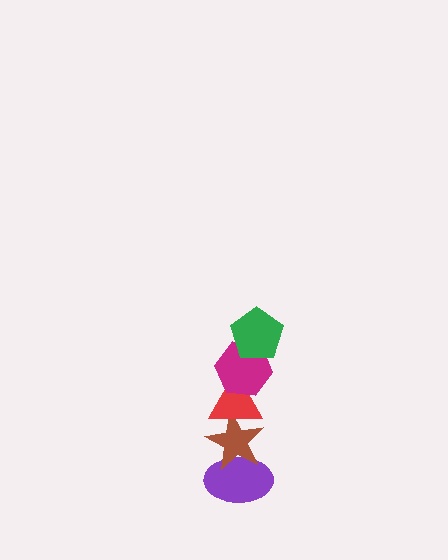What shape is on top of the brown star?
The red triangle is on top of the brown star.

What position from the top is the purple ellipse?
The purple ellipse is 5th from the top.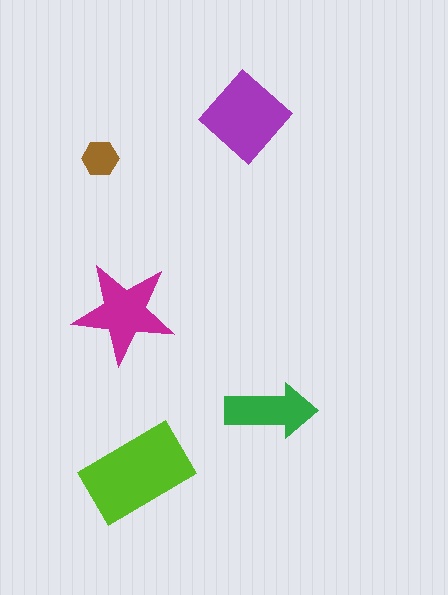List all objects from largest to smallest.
The lime rectangle, the purple diamond, the magenta star, the green arrow, the brown hexagon.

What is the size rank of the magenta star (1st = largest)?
3rd.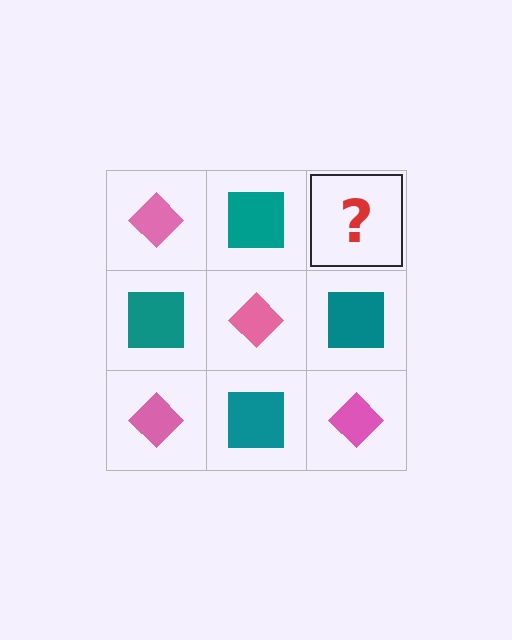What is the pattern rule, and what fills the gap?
The rule is that it alternates pink diamond and teal square in a checkerboard pattern. The gap should be filled with a pink diamond.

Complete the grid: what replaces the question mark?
The question mark should be replaced with a pink diamond.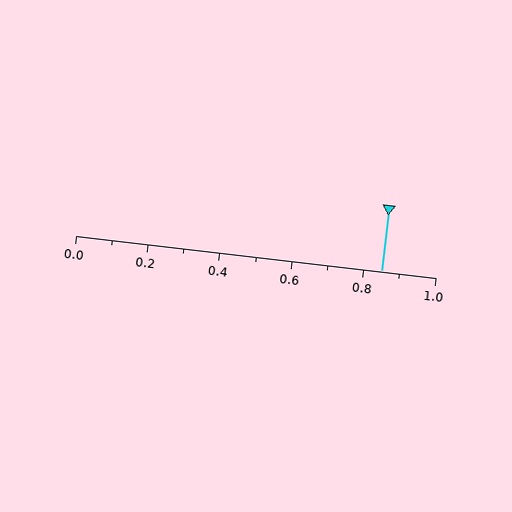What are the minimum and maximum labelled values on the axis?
The axis runs from 0.0 to 1.0.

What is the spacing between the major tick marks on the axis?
The major ticks are spaced 0.2 apart.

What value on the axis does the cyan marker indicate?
The marker indicates approximately 0.85.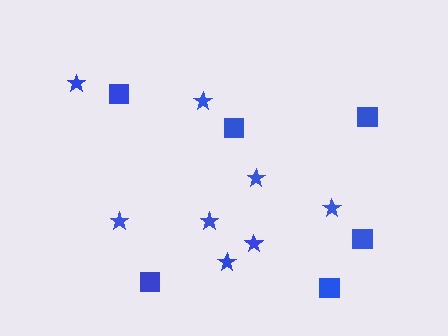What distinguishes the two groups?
There are 2 groups: one group of squares (6) and one group of stars (8).